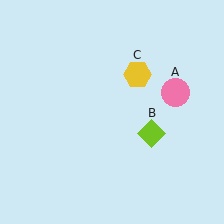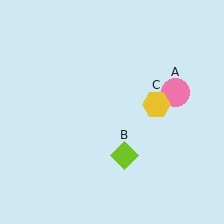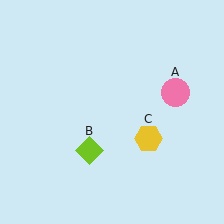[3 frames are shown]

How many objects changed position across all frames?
2 objects changed position: lime diamond (object B), yellow hexagon (object C).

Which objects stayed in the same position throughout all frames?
Pink circle (object A) remained stationary.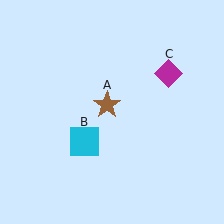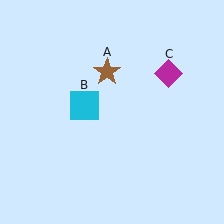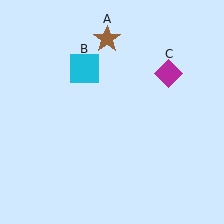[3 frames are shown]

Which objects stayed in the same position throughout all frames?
Magenta diamond (object C) remained stationary.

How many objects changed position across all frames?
2 objects changed position: brown star (object A), cyan square (object B).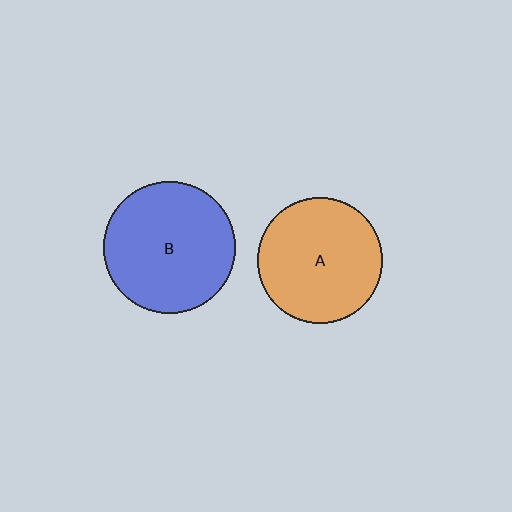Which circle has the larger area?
Circle B (blue).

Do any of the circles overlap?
No, none of the circles overlap.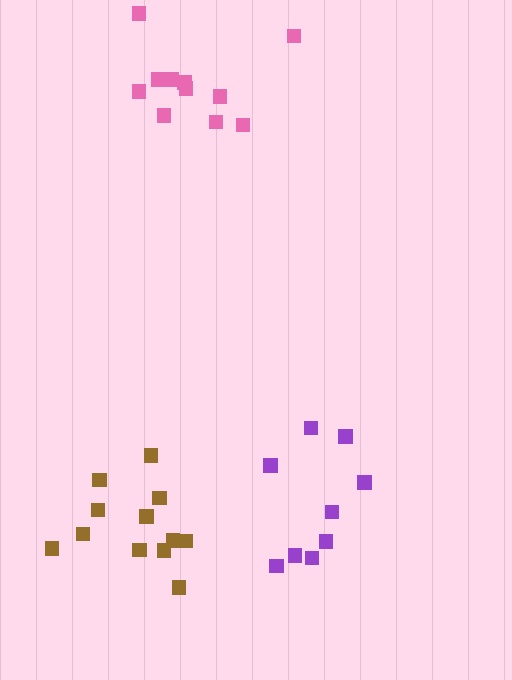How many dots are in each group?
Group 1: 12 dots, Group 2: 11 dots, Group 3: 9 dots (32 total).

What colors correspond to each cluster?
The clusters are colored: brown, pink, purple.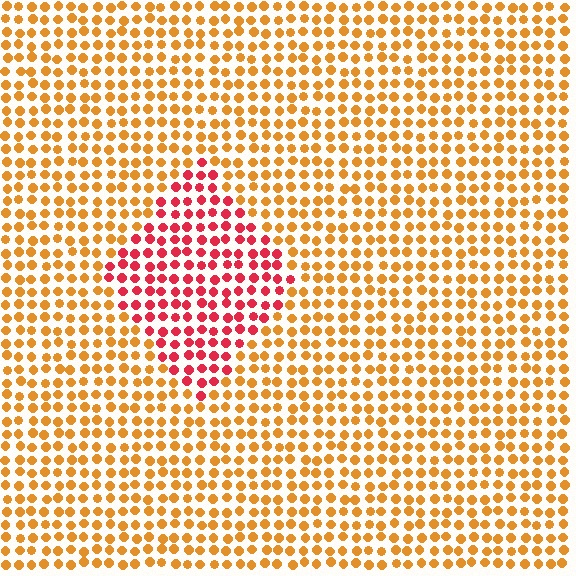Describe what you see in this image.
The image is filled with small orange elements in a uniform arrangement. A diamond-shaped region is visible where the elements are tinted to a slightly different hue, forming a subtle color boundary.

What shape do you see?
I see a diamond.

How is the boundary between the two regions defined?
The boundary is defined purely by a slight shift in hue (about 44 degrees). Spacing, size, and orientation are identical on both sides.